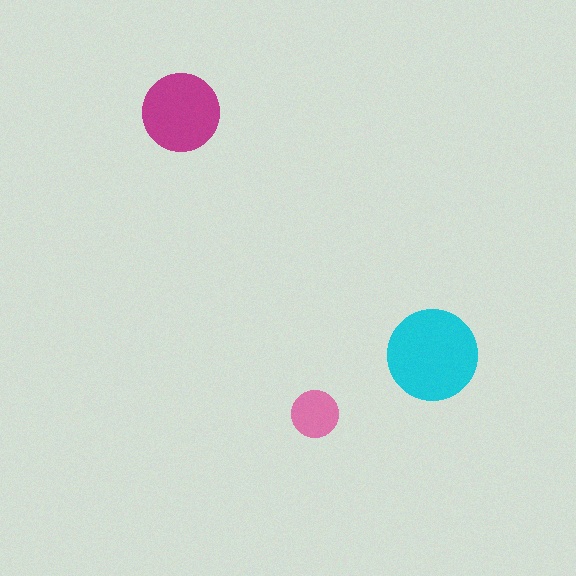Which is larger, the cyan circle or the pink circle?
The cyan one.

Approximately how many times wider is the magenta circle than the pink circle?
About 1.5 times wider.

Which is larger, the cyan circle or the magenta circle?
The cyan one.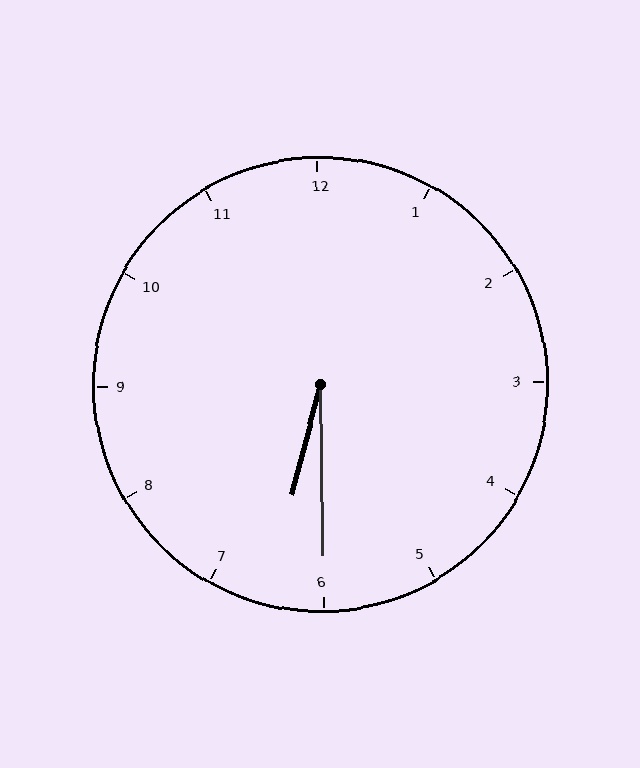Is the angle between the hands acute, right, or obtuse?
It is acute.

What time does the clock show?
6:30.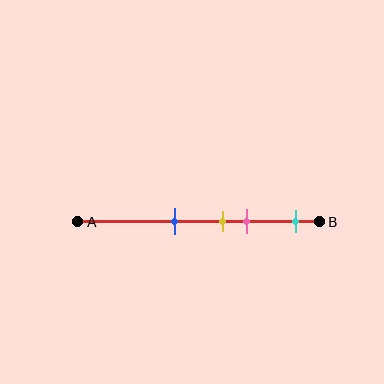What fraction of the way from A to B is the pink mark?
The pink mark is approximately 70% (0.7) of the way from A to B.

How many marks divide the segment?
There are 4 marks dividing the segment.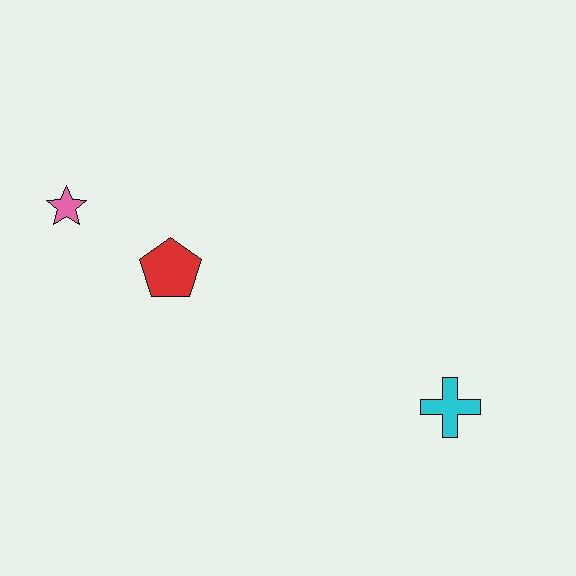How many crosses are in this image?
There is 1 cross.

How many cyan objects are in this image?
There is 1 cyan object.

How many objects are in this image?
There are 3 objects.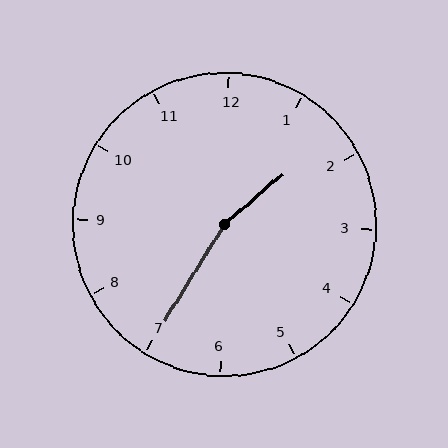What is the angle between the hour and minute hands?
Approximately 162 degrees.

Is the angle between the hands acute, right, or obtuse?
It is obtuse.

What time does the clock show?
1:35.